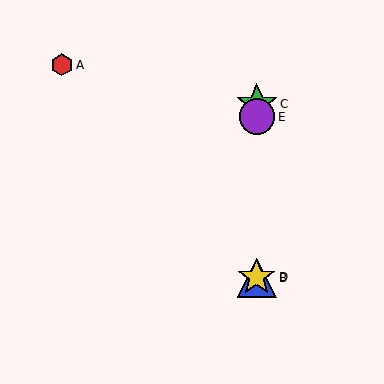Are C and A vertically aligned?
No, C is at x≈257 and A is at x≈62.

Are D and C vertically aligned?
Yes, both are at x≈257.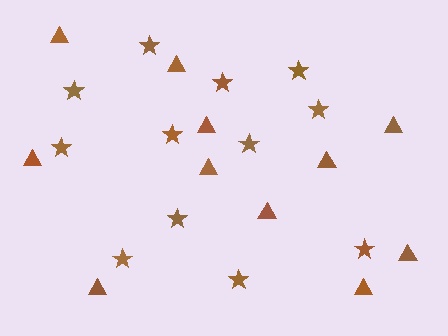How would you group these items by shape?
There are 2 groups: one group of stars (12) and one group of triangles (11).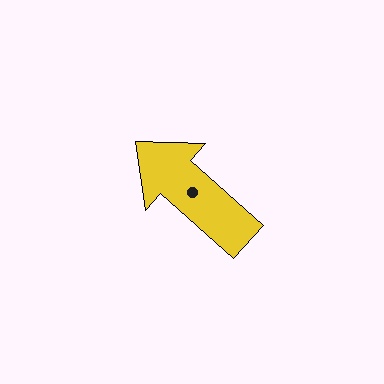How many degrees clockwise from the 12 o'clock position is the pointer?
Approximately 312 degrees.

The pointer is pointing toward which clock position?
Roughly 10 o'clock.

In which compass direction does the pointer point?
Northwest.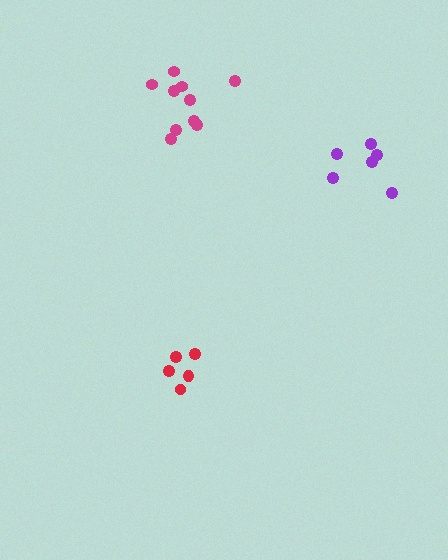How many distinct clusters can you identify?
There are 3 distinct clusters.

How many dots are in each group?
Group 1: 10 dots, Group 2: 5 dots, Group 3: 6 dots (21 total).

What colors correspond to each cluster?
The clusters are colored: magenta, red, purple.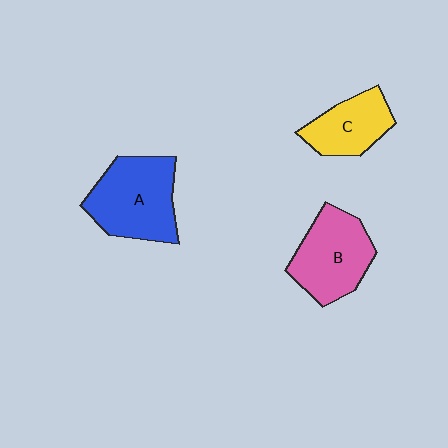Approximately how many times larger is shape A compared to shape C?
Approximately 1.5 times.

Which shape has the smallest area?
Shape C (yellow).